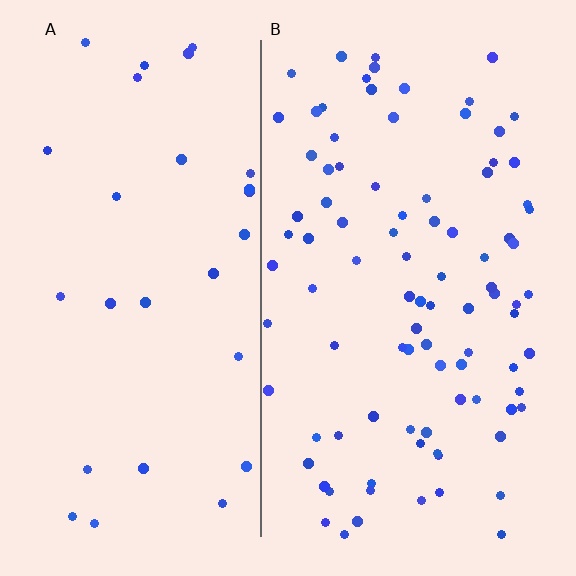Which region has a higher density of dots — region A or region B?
B (the right).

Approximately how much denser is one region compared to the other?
Approximately 3.1× — region B over region A.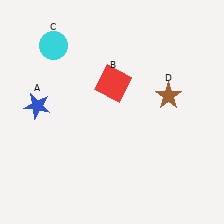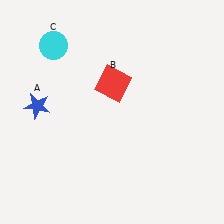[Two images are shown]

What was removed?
The brown star (D) was removed in Image 2.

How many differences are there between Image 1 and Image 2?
There is 1 difference between the two images.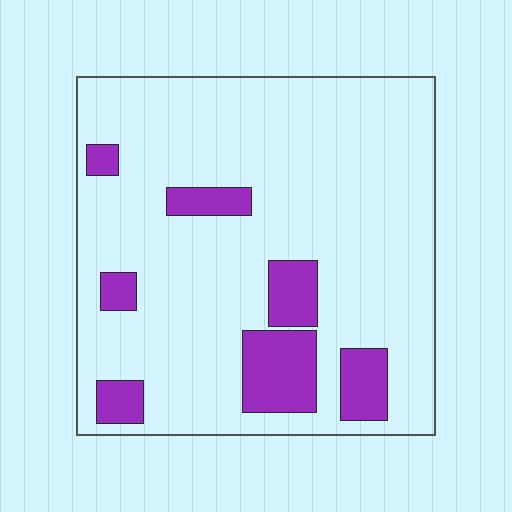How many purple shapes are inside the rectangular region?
7.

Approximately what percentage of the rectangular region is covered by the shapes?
Approximately 15%.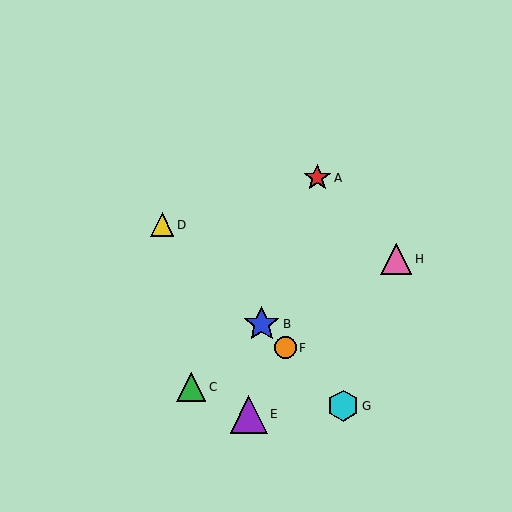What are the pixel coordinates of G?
Object G is at (343, 406).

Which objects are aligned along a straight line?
Objects B, D, F, G are aligned along a straight line.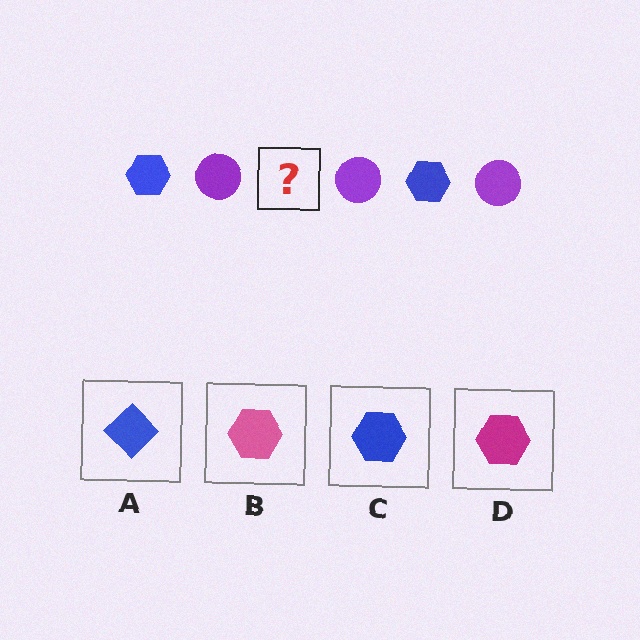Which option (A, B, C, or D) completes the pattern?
C.